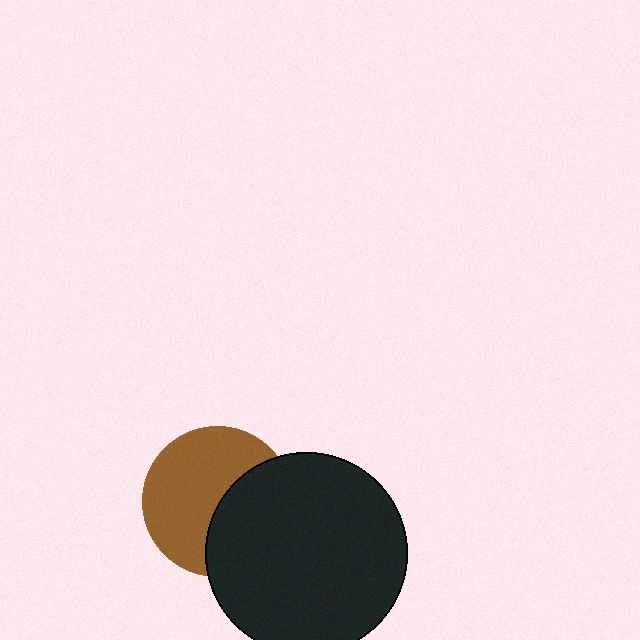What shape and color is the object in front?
The object in front is a black circle.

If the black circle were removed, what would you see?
You would see the complete brown circle.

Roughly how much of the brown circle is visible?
About half of it is visible (roughly 59%).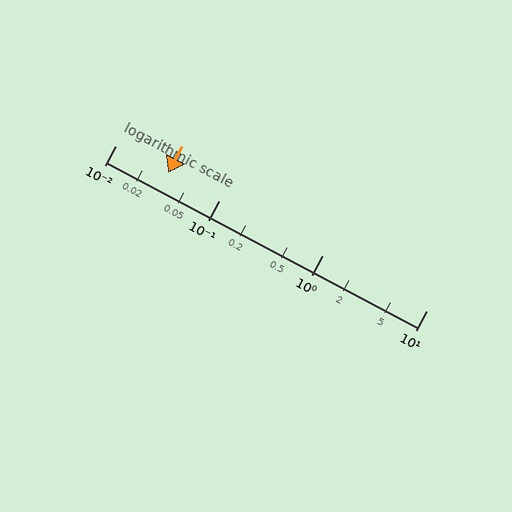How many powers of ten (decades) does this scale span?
The scale spans 3 decades, from 0.01 to 10.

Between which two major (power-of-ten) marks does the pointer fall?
The pointer is between 0.01 and 0.1.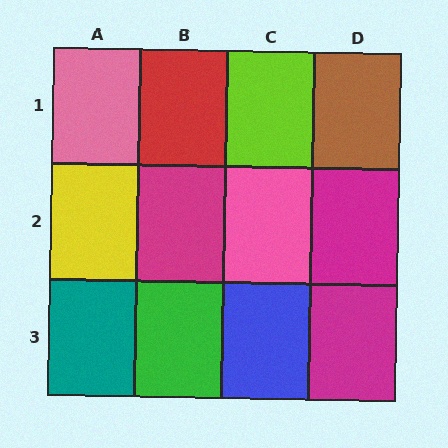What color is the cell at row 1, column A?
Pink.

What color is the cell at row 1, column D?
Brown.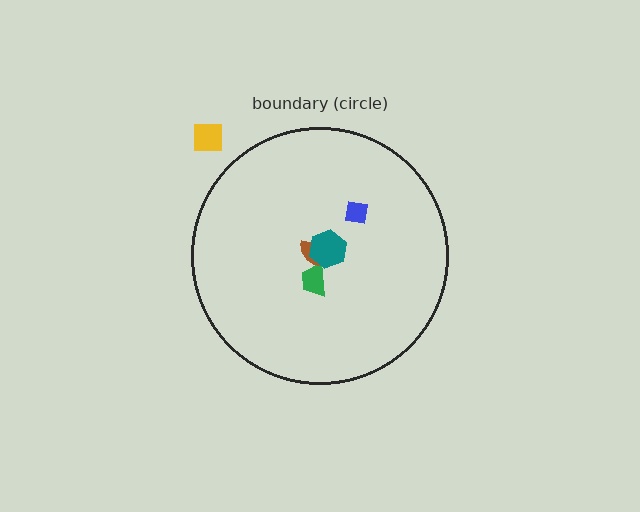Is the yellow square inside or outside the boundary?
Outside.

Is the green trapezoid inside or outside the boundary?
Inside.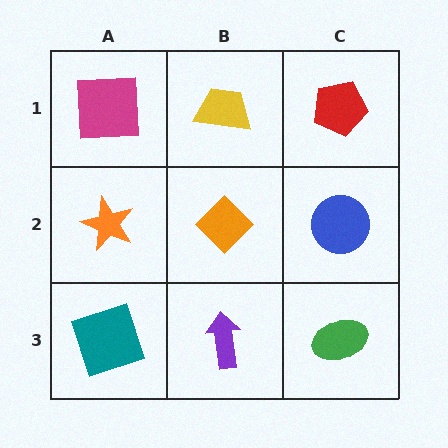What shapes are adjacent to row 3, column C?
A blue circle (row 2, column C), a purple arrow (row 3, column B).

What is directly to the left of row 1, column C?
A yellow trapezoid.